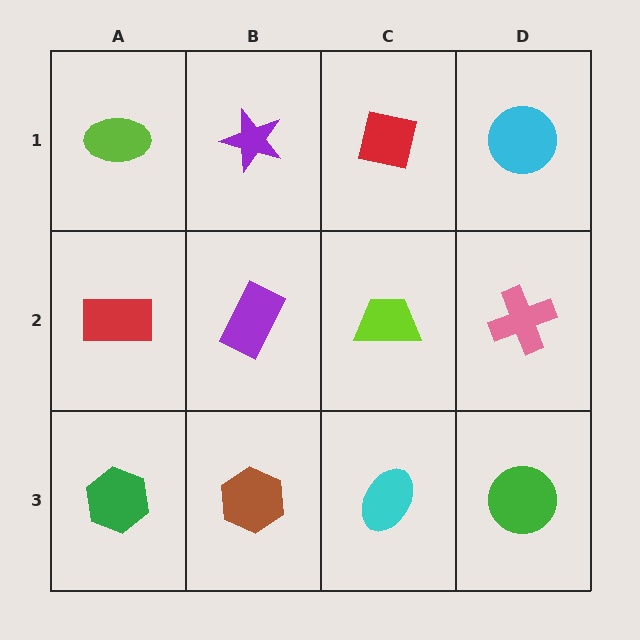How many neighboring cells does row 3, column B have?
3.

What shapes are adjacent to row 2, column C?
A red square (row 1, column C), a cyan ellipse (row 3, column C), a purple rectangle (row 2, column B), a pink cross (row 2, column D).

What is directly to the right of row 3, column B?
A cyan ellipse.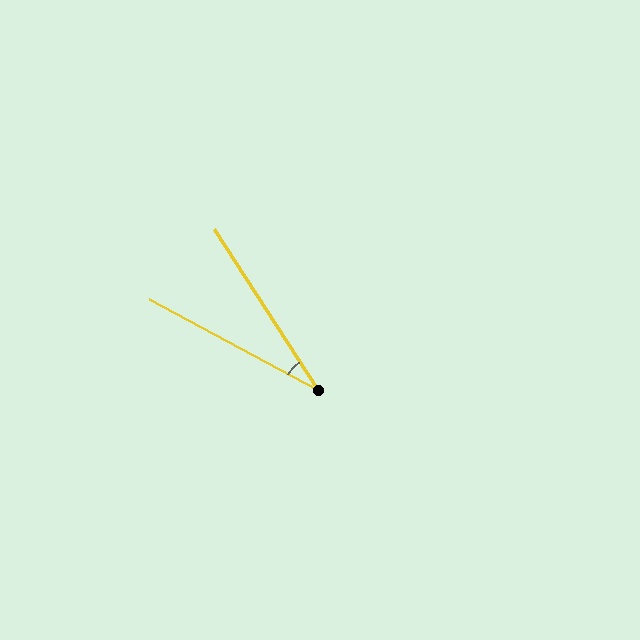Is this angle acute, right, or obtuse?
It is acute.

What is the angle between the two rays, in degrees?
Approximately 29 degrees.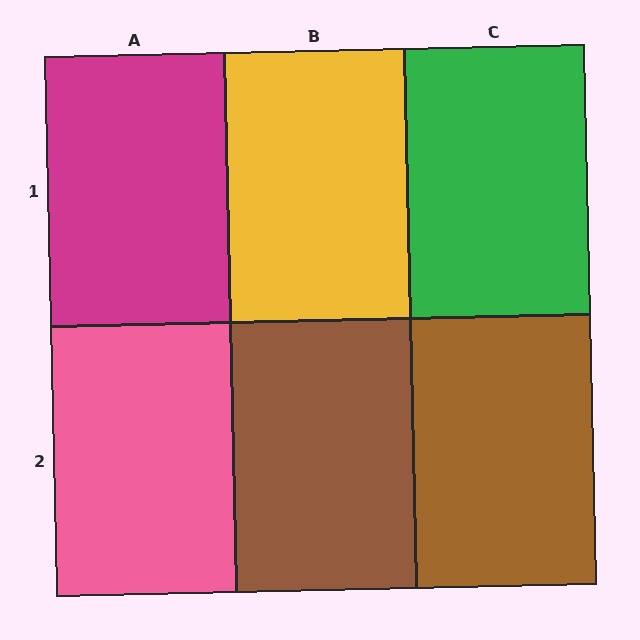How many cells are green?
1 cell is green.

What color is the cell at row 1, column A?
Magenta.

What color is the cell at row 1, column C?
Green.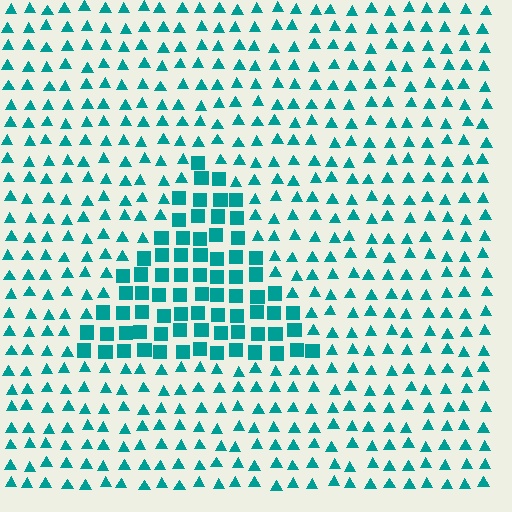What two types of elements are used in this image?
The image uses squares inside the triangle region and triangles outside it.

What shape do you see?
I see a triangle.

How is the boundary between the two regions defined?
The boundary is defined by a change in element shape: squares inside vs. triangles outside. All elements share the same color and spacing.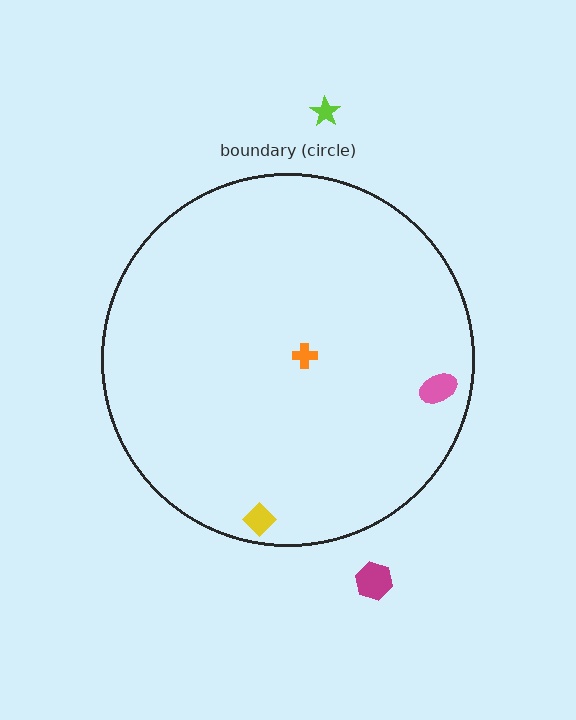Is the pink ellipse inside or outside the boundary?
Inside.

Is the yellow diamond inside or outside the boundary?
Inside.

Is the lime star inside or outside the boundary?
Outside.